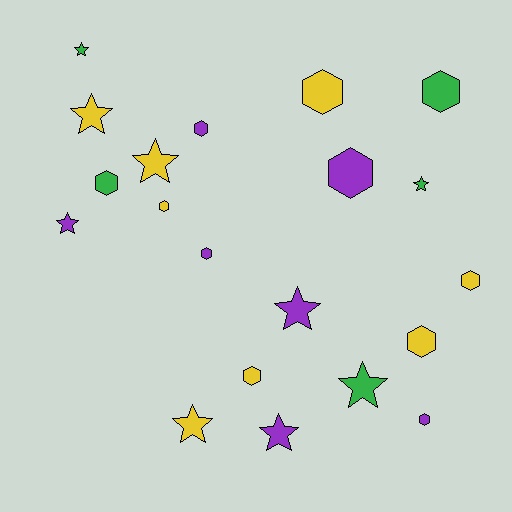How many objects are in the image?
There are 20 objects.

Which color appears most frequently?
Yellow, with 8 objects.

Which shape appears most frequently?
Hexagon, with 11 objects.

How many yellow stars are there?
There are 3 yellow stars.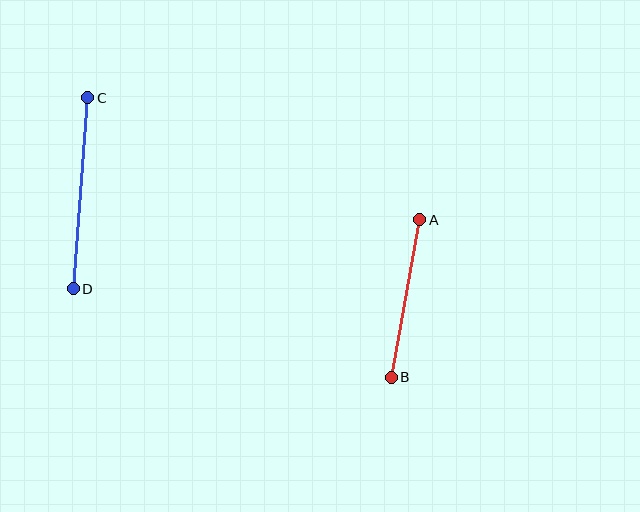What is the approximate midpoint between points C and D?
The midpoint is at approximately (80, 193) pixels.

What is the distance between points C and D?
The distance is approximately 191 pixels.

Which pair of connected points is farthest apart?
Points C and D are farthest apart.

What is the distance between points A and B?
The distance is approximately 160 pixels.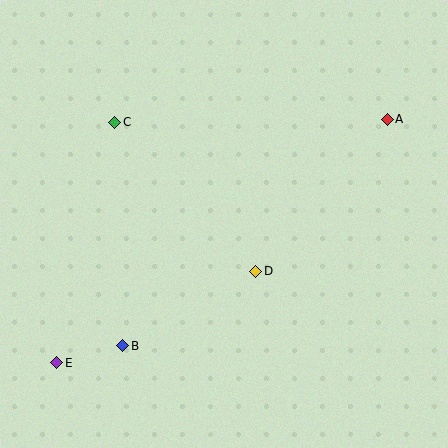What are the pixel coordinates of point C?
Point C is at (115, 122).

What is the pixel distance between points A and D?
The distance between A and D is 201 pixels.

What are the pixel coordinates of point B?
Point B is at (123, 346).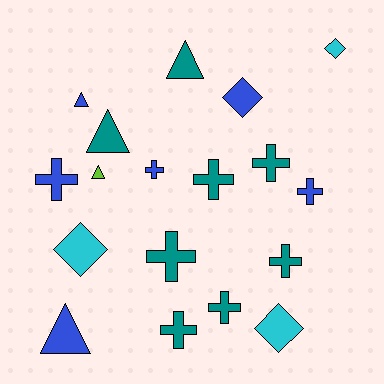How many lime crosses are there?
There are no lime crosses.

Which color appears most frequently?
Teal, with 8 objects.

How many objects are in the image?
There are 18 objects.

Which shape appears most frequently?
Cross, with 9 objects.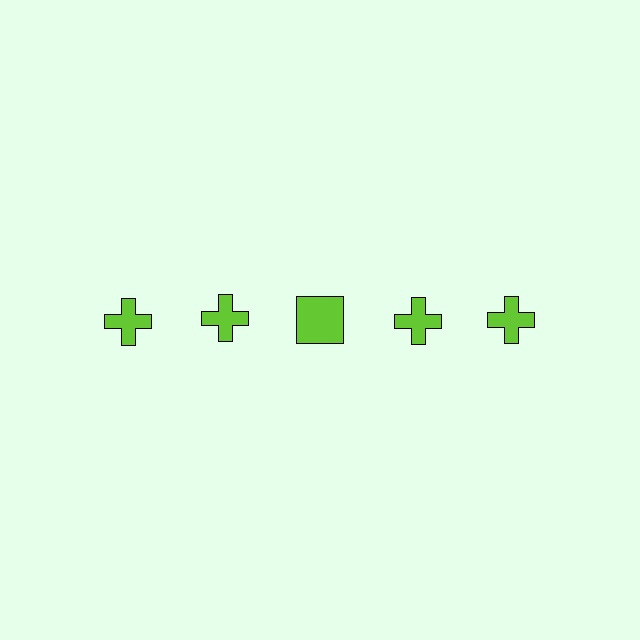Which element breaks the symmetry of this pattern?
The lime square in the top row, center column breaks the symmetry. All other shapes are lime crosses.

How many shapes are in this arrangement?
There are 5 shapes arranged in a grid pattern.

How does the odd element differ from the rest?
It has a different shape: square instead of cross.